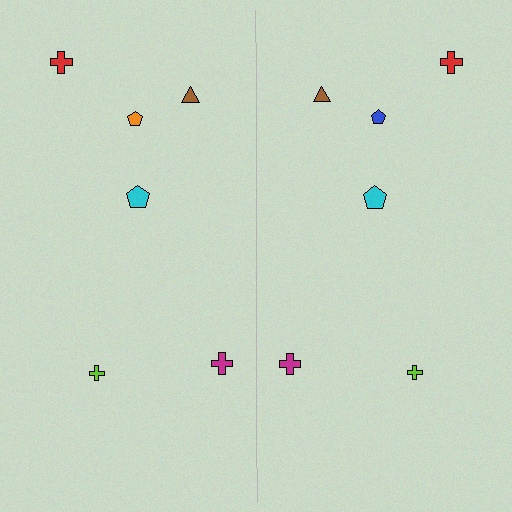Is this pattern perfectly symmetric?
No, the pattern is not perfectly symmetric. The blue pentagon on the right side breaks the symmetry — its mirror counterpart is orange.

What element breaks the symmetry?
The blue pentagon on the right side breaks the symmetry — its mirror counterpart is orange.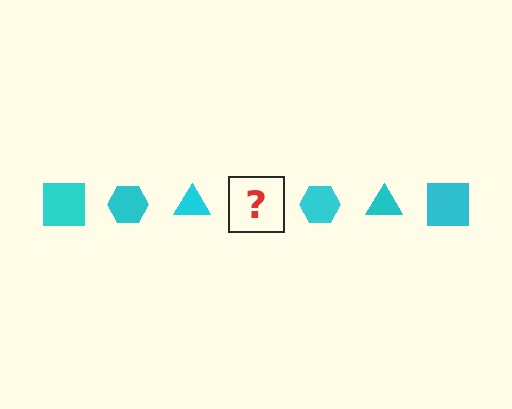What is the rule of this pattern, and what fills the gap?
The rule is that the pattern cycles through square, hexagon, triangle shapes in cyan. The gap should be filled with a cyan square.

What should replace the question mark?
The question mark should be replaced with a cyan square.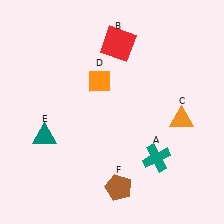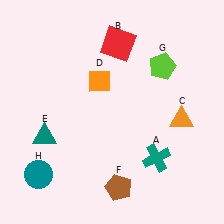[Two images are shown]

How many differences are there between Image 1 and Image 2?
There are 2 differences between the two images.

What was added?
A lime pentagon (G), a teal circle (H) were added in Image 2.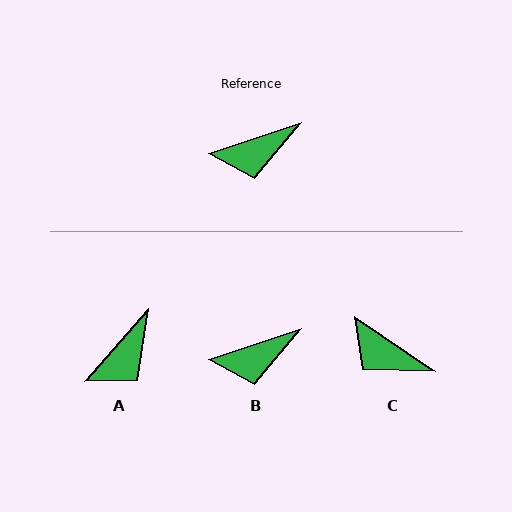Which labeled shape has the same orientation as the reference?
B.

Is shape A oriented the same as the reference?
No, it is off by about 31 degrees.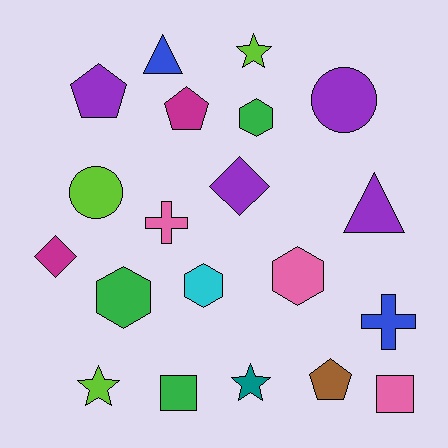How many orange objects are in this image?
There are no orange objects.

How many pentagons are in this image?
There are 3 pentagons.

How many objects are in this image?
There are 20 objects.